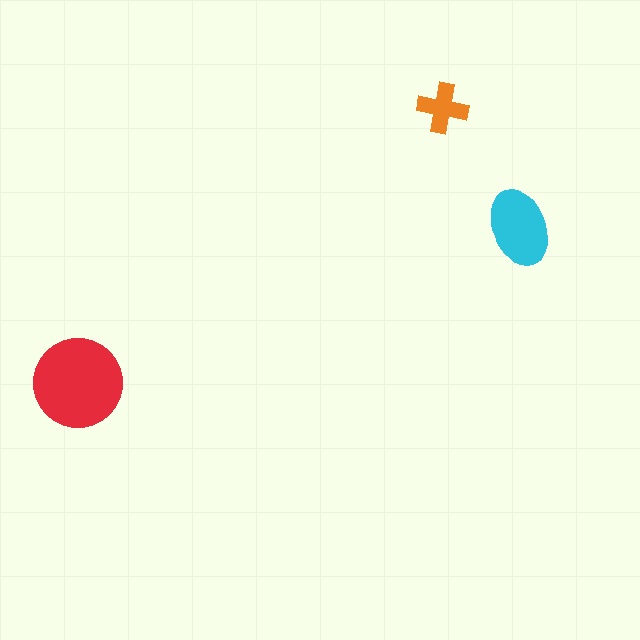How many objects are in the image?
There are 3 objects in the image.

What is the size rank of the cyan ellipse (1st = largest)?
2nd.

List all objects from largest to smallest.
The red circle, the cyan ellipse, the orange cross.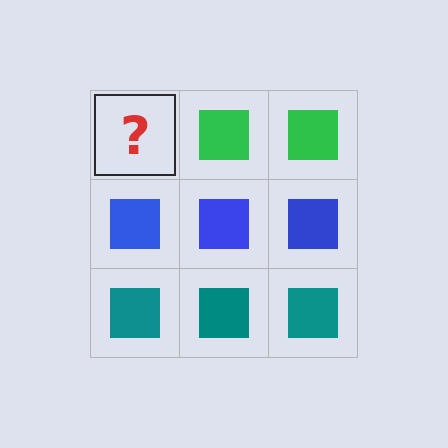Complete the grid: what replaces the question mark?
The question mark should be replaced with a green square.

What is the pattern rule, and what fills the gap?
The rule is that each row has a consistent color. The gap should be filled with a green square.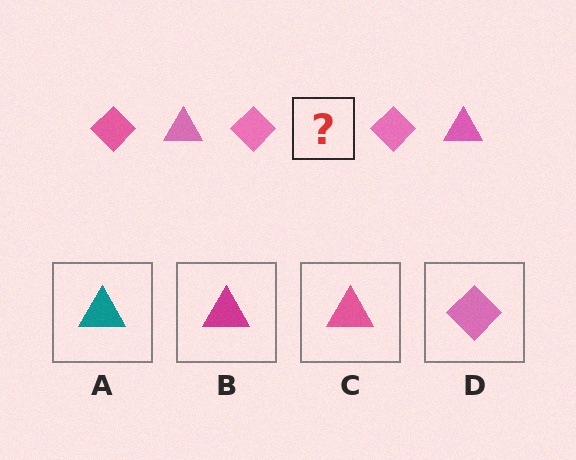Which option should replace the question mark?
Option C.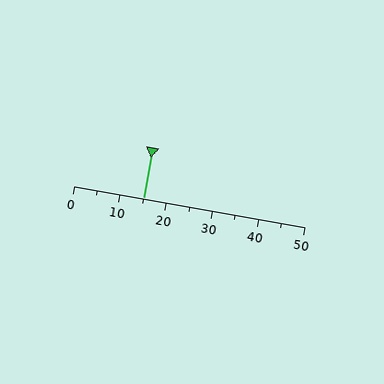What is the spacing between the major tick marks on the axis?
The major ticks are spaced 10 apart.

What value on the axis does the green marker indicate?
The marker indicates approximately 15.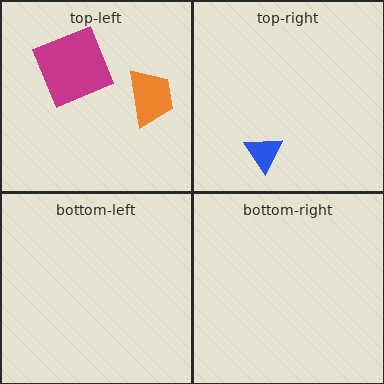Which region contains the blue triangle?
The top-right region.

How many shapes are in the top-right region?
1.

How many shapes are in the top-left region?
2.